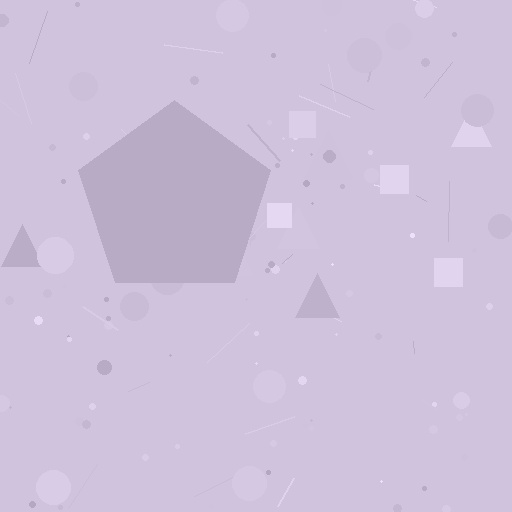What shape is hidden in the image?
A pentagon is hidden in the image.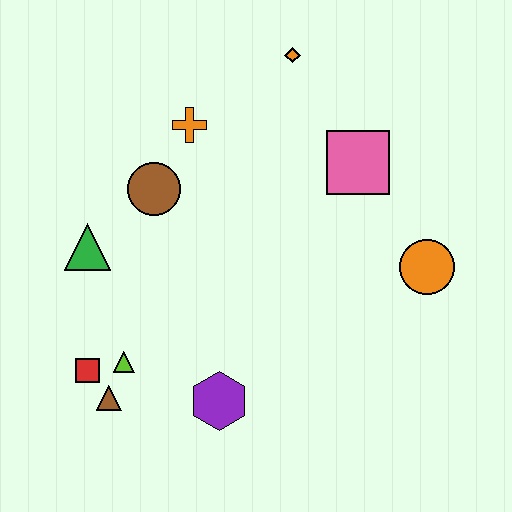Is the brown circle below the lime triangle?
No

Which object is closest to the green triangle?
The brown circle is closest to the green triangle.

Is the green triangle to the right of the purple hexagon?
No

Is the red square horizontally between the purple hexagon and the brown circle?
No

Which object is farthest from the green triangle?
The orange circle is farthest from the green triangle.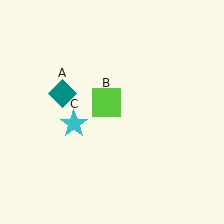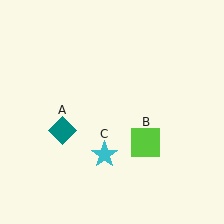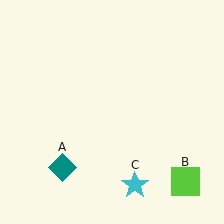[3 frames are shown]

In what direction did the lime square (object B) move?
The lime square (object B) moved down and to the right.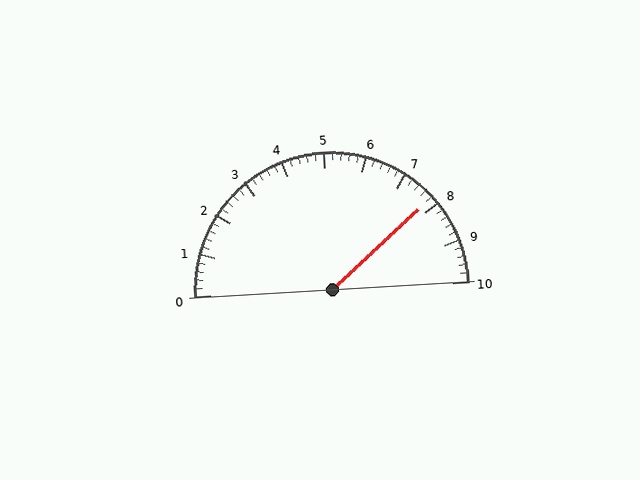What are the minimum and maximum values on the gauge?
The gauge ranges from 0 to 10.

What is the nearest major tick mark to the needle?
The nearest major tick mark is 8.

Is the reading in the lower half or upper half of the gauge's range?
The reading is in the upper half of the range (0 to 10).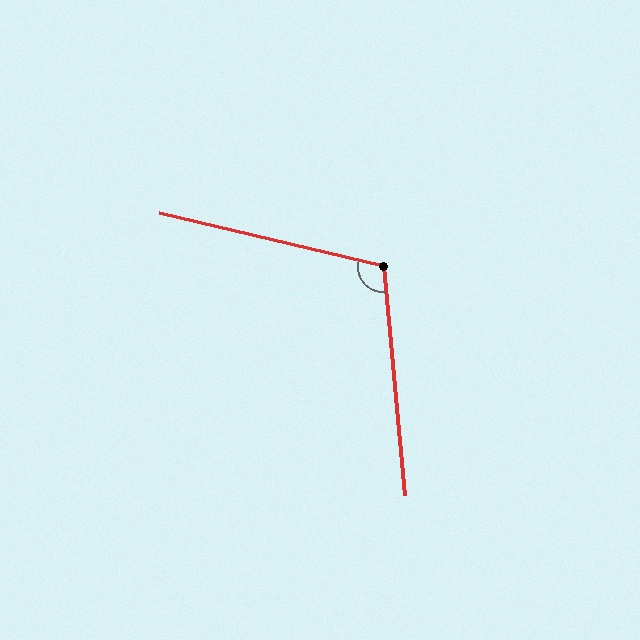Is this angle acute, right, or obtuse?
It is obtuse.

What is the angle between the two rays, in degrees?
Approximately 109 degrees.